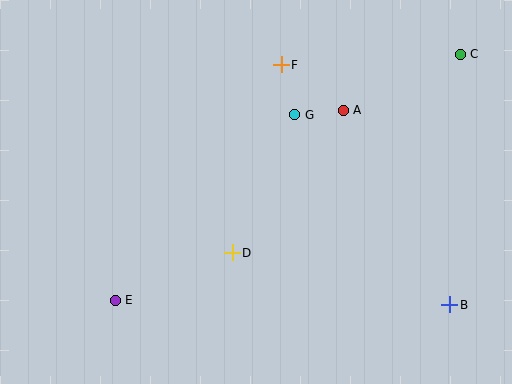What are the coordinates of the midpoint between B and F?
The midpoint between B and F is at (365, 185).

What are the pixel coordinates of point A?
Point A is at (343, 110).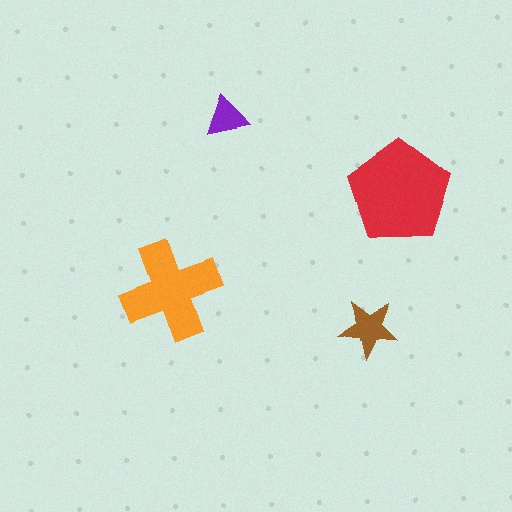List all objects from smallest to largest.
The purple triangle, the brown star, the orange cross, the red pentagon.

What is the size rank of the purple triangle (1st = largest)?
4th.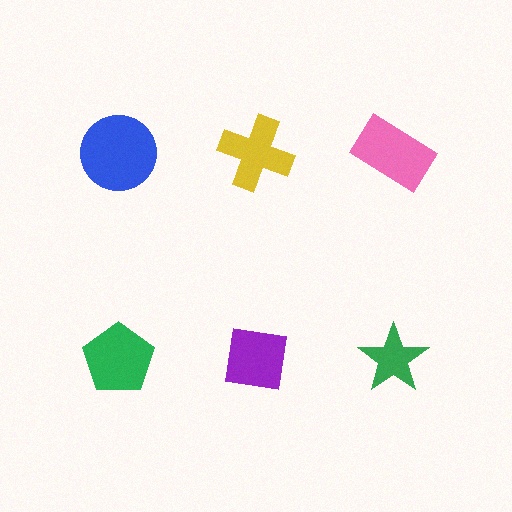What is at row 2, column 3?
A green star.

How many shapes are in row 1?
3 shapes.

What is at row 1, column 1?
A blue circle.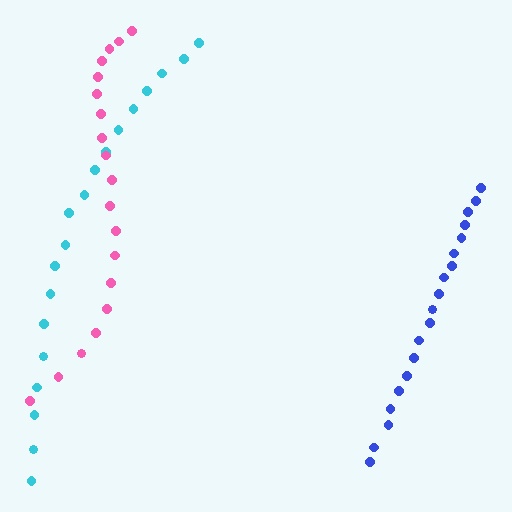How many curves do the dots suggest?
There are 3 distinct paths.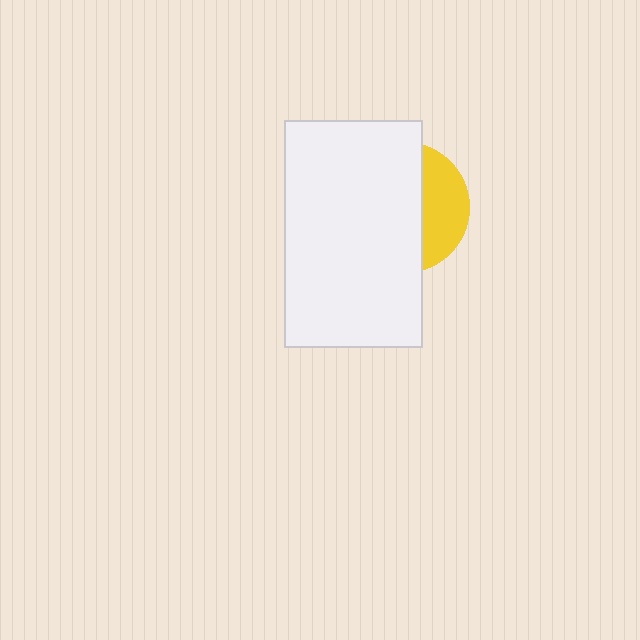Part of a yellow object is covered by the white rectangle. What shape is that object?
It is a circle.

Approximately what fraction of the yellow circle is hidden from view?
Roughly 68% of the yellow circle is hidden behind the white rectangle.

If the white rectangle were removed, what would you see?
You would see the complete yellow circle.